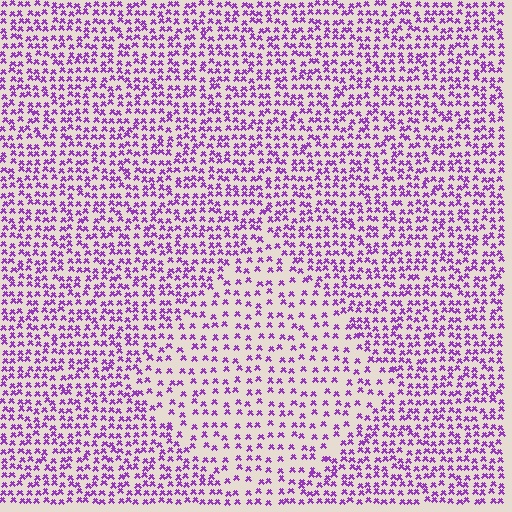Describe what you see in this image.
The image contains small purple elements arranged at two different densities. A diamond-shaped region is visible where the elements are less densely packed than the surrounding area.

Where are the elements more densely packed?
The elements are more densely packed outside the diamond boundary.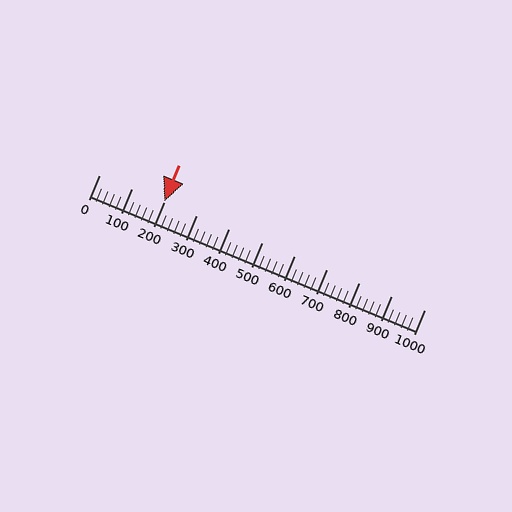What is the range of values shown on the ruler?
The ruler shows values from 0 to 1000.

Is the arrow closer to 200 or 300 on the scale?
The arrow is closer to 200.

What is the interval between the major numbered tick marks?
The major tick marks are spaced 100 units apart.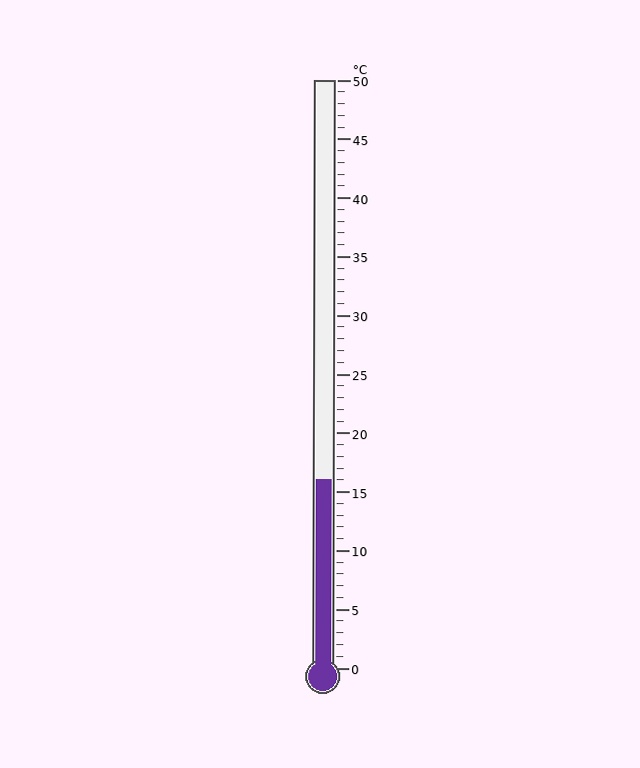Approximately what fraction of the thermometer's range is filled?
The thermometer is filled to approximately 30% of its range.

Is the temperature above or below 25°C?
The temperature is below 25°C.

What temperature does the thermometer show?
The thermometer shows approximately 16°C.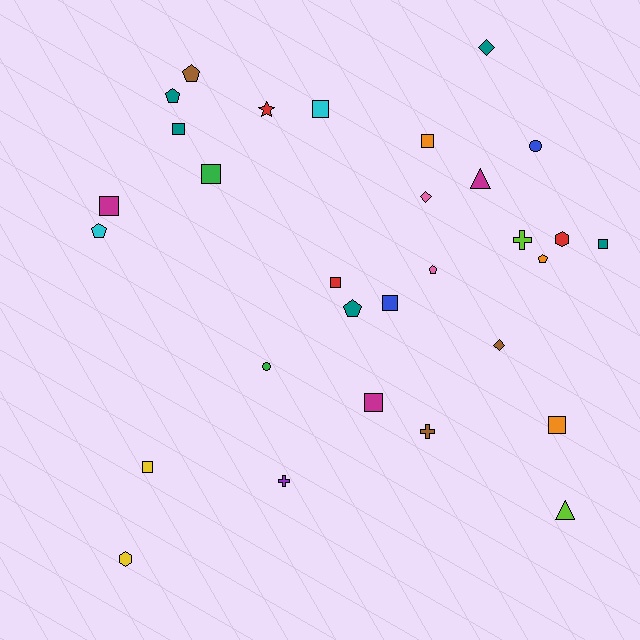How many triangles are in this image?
There are 2 triangles.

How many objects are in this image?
There are 30 objects.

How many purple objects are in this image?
There is 1 purple object.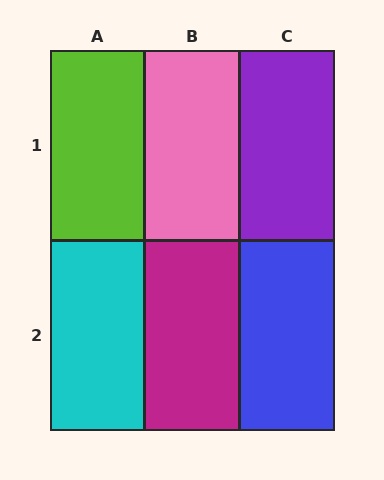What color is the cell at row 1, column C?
Purple.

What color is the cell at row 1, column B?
Pink.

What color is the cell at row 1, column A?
Lime.